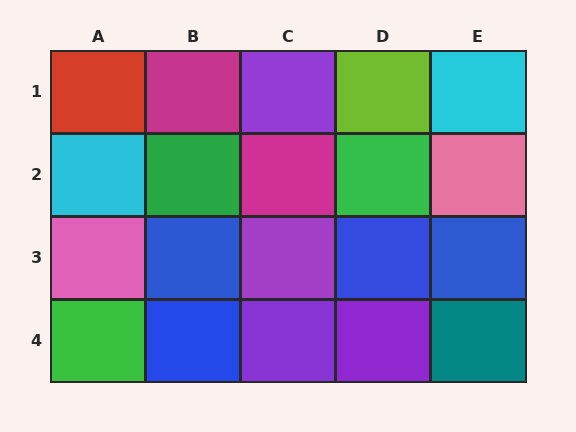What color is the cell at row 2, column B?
Green.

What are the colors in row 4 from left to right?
Green, blue, purple, purple, teal.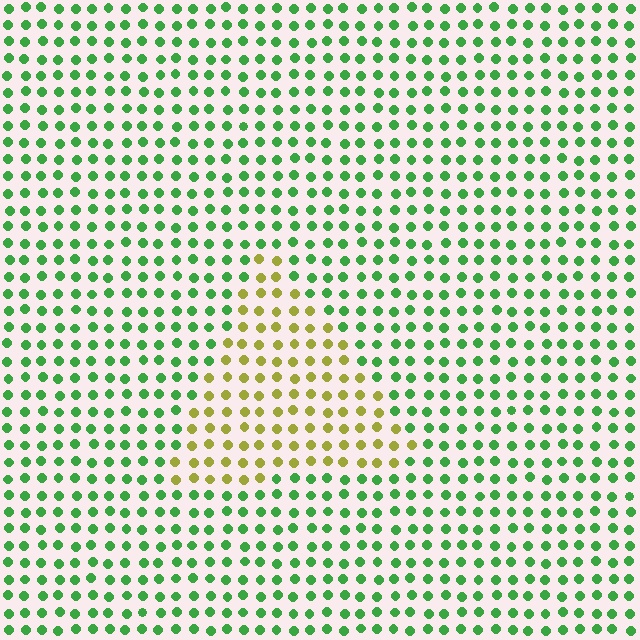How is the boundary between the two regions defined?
The boundary is defined purely by a slight shift in hue (about 59 degrees). Spacing, size, and orientation are identical on both sides.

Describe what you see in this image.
The image is filled with small green elements in a uniform arrangement. A triangle-shaped region is visible where the elements are tinted to a slightly different hue, forming a subtle color boundary.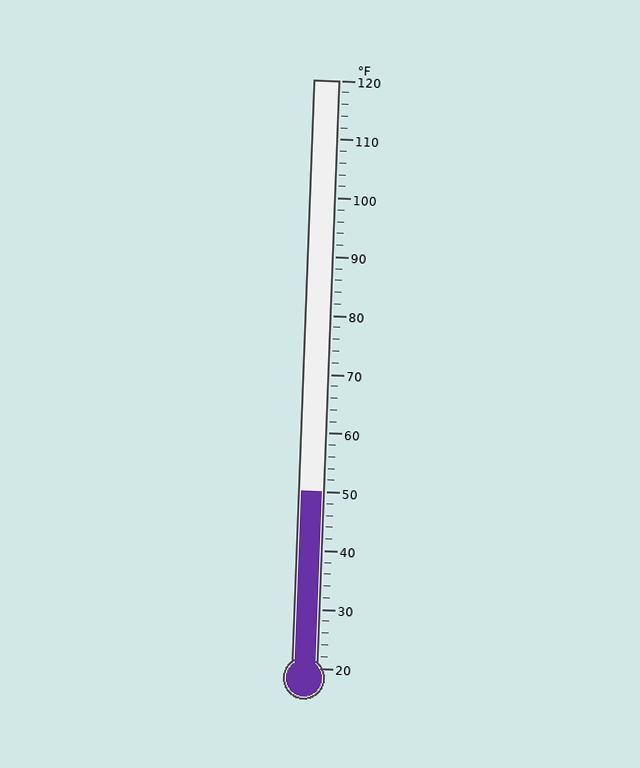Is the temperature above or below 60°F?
The temperature is below 60°F.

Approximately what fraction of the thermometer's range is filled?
The thermometer is filled to approximately 30% of its range.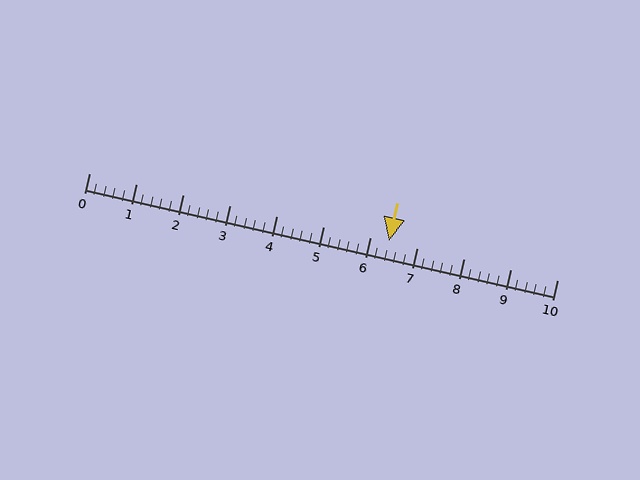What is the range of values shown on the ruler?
The ruler shows values from 0 to 10.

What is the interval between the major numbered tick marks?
The major tick marks are spaced 1 units apart.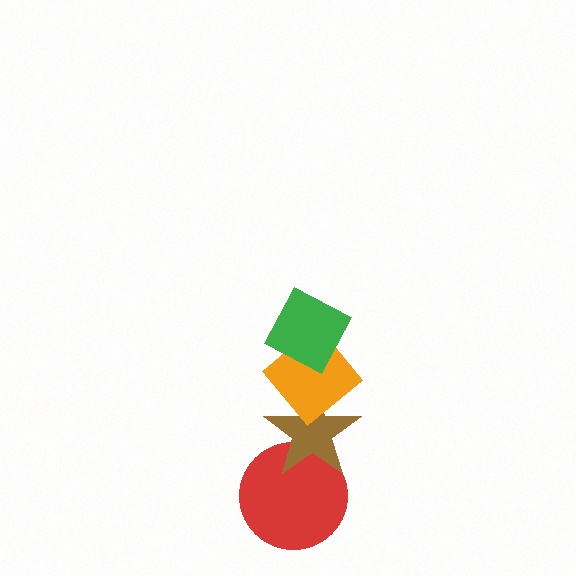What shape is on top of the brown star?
The orange diamond is on top of the brown star.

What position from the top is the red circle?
The red circle is 4th from the top.